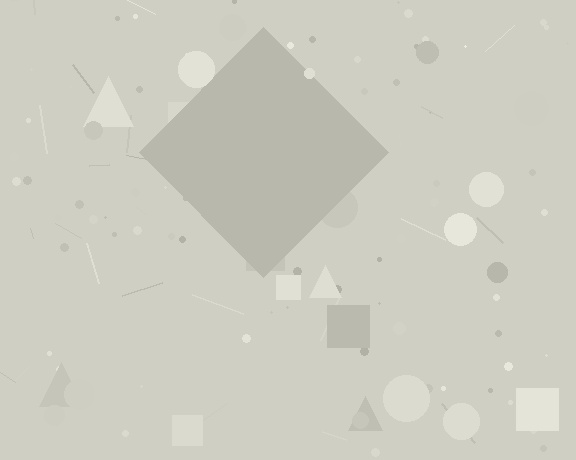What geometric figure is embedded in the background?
A diamond is embedded in the background.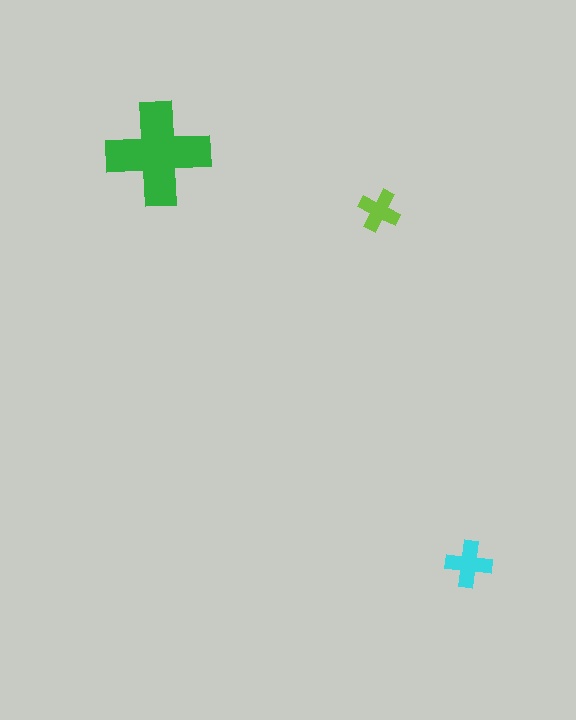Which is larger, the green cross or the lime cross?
The green one.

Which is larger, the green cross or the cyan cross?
The green one.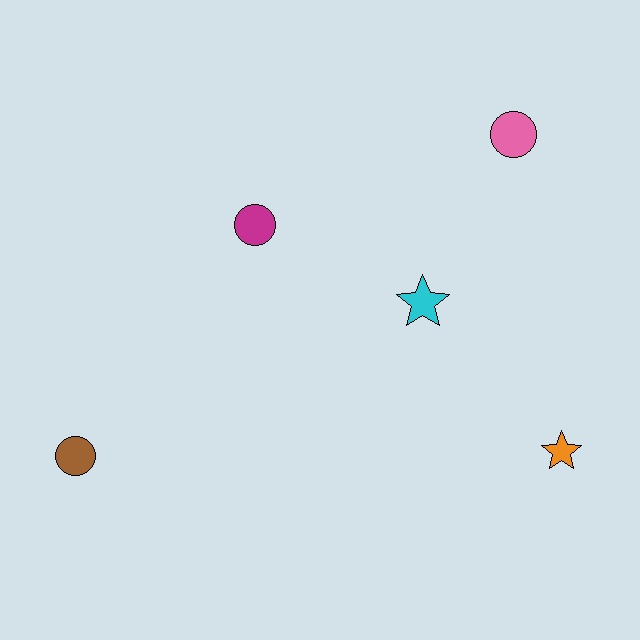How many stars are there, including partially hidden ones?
There are 2 stars.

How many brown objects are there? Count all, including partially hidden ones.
There is 1 brown object.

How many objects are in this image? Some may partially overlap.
There are 5 objects.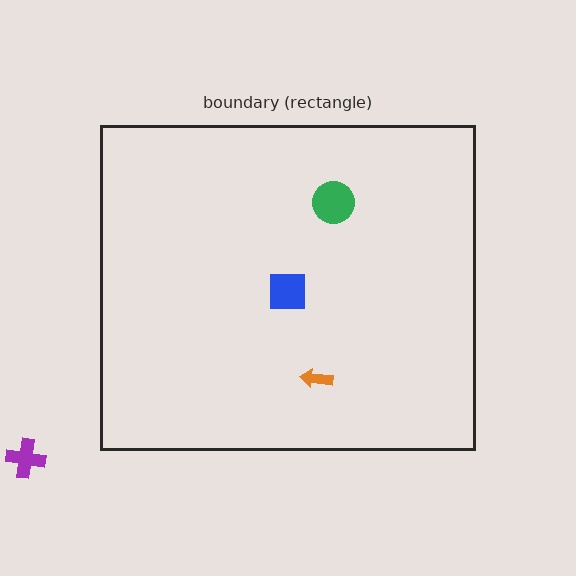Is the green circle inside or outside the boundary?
Inside.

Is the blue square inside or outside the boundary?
Inside.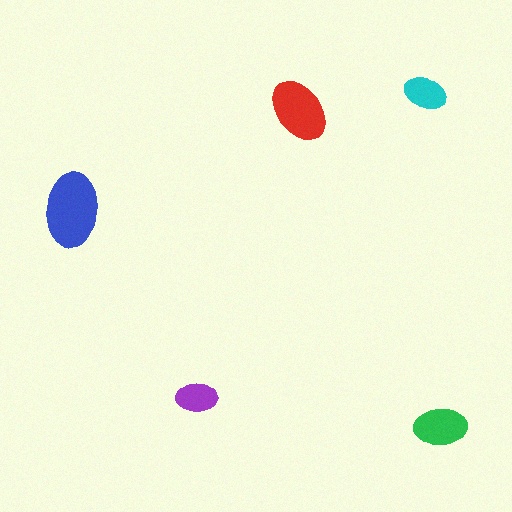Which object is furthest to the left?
The blue ellipse is leftmost.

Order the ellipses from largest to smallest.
the blue one, the red one, the green one, the cyan one, the purple one.